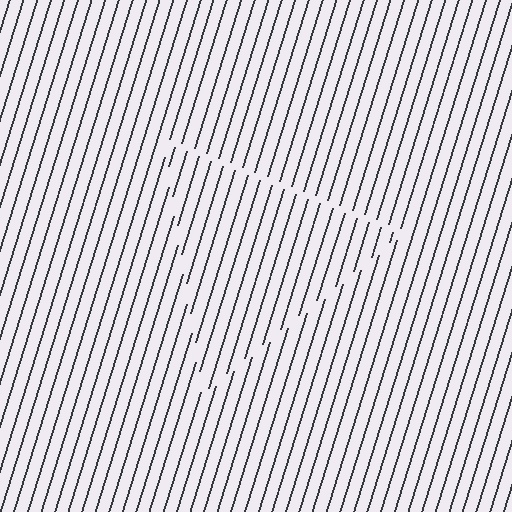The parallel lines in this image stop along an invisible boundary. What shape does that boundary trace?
An illusory triangle. The interior of the shape contains the same grating, shifted by half a period — the contour is defined by the phase discontinuity where line-ends from the inner and outer gratings abut.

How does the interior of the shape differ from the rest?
The interior of the shape contains the same grating, shifted by half a period — the contour is defined by the phase discontinuity where line-ends from the inner and outer gratings abut.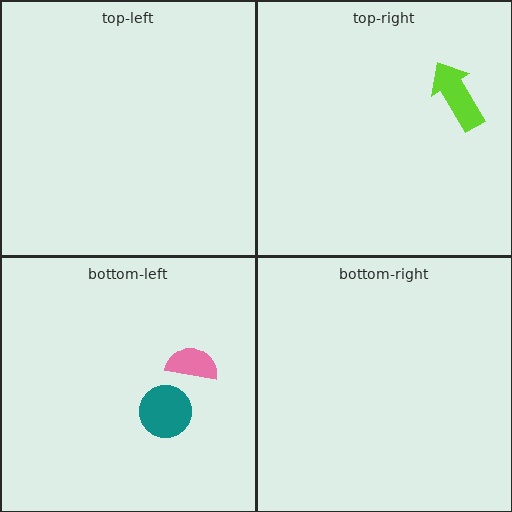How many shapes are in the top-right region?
1.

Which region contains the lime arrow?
The top-right region.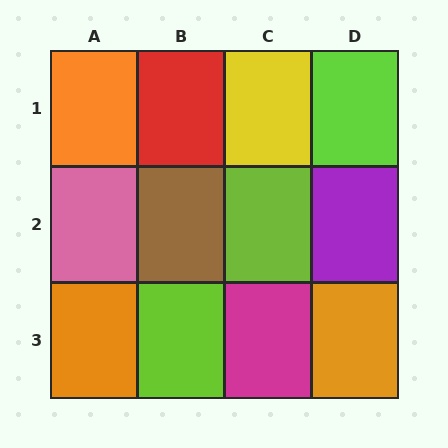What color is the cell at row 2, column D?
Purple.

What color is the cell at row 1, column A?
Orange.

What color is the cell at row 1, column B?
Red.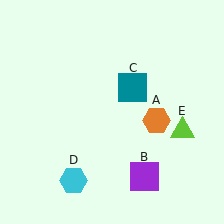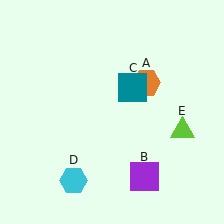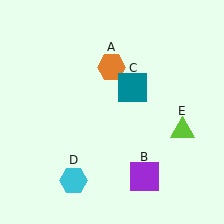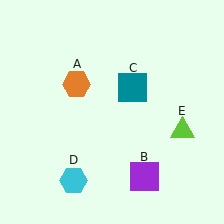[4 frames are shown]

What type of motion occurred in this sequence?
The orange hexagon (object A) rotated counterclockwise around the center of the scene.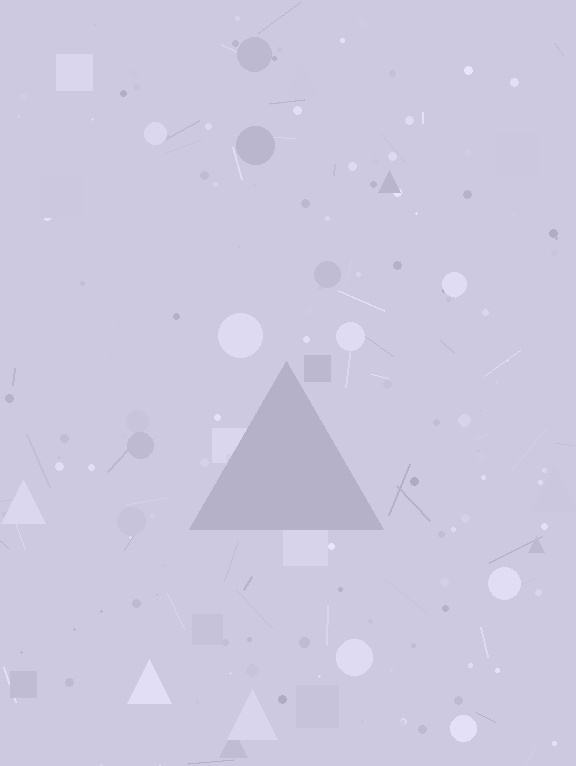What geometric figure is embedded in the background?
A triangle is embedded in the background.